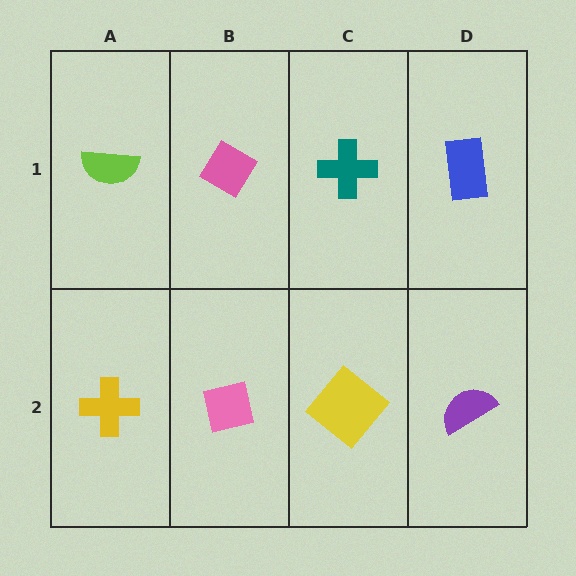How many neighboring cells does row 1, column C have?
3.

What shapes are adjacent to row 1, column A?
A yellow cross (row 2, column A), a pink diamond (row 1, column B).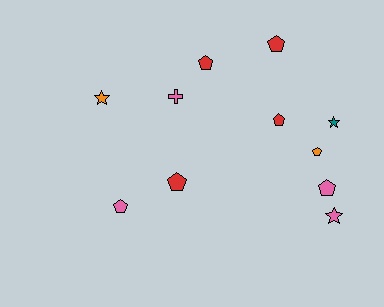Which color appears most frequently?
Pink, with 4 objects.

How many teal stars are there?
There is 1 teal star.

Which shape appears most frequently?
Pentagon, with 7 objects.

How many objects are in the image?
There are 11 objects.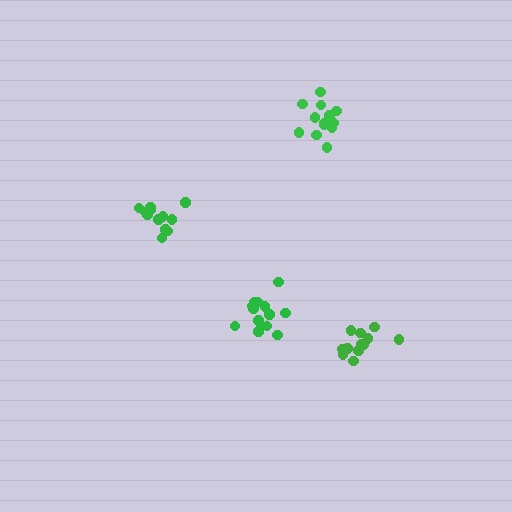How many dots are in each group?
Group 1: 13 dots, Group 2: 14 dots, Group 3: 14 dots, Group 4: 13 dots (54 total).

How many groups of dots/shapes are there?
There are 4 groups.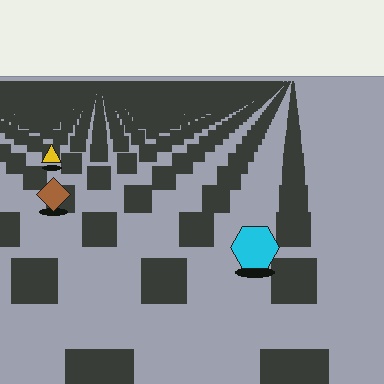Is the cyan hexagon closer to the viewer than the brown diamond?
Yes. The cyan hexagon is closer — you can tell from the texture gradient: the ground texture is coarser near it.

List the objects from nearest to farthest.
From nearest to farthest: the cyan hexagon, the brown diamond, the yellow triangle.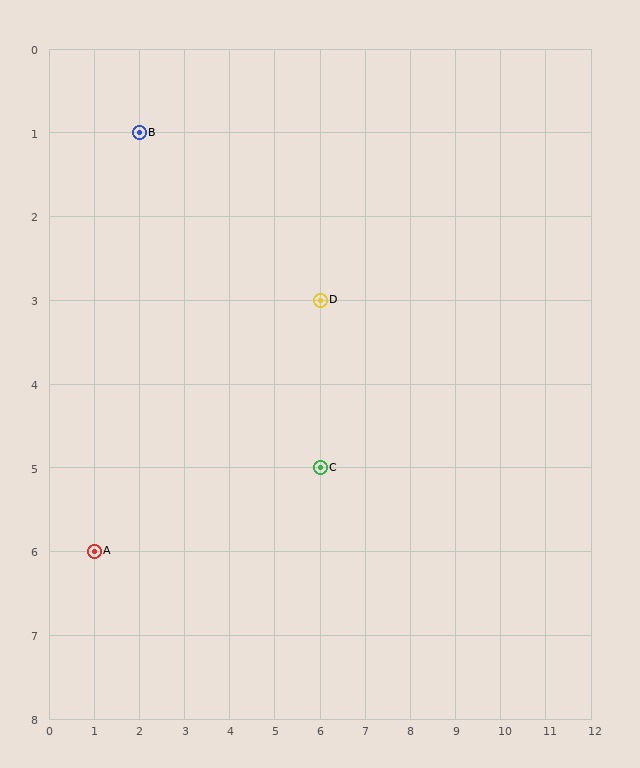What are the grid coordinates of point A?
Point A is at grid coordinates (1, 6).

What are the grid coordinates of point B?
Point B is at grid coordinates (2, 1).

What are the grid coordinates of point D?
Point D is at grid coordinates (6, 3).